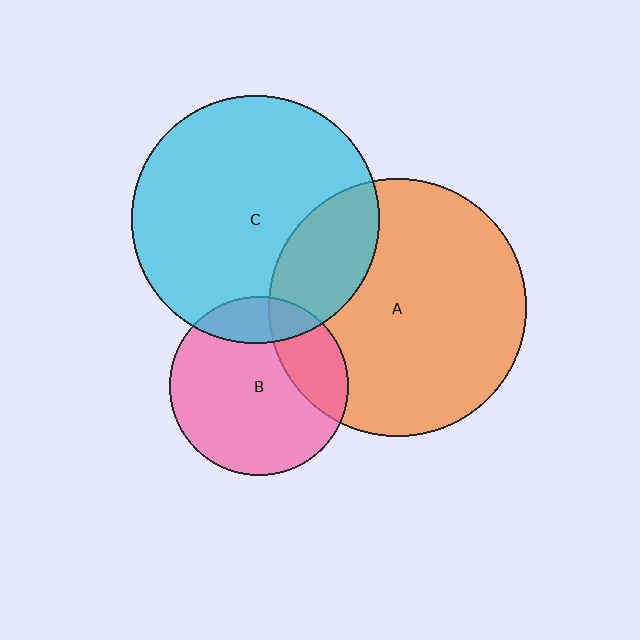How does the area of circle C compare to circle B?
Approximately 1.9 times.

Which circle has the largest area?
Circle A (orange).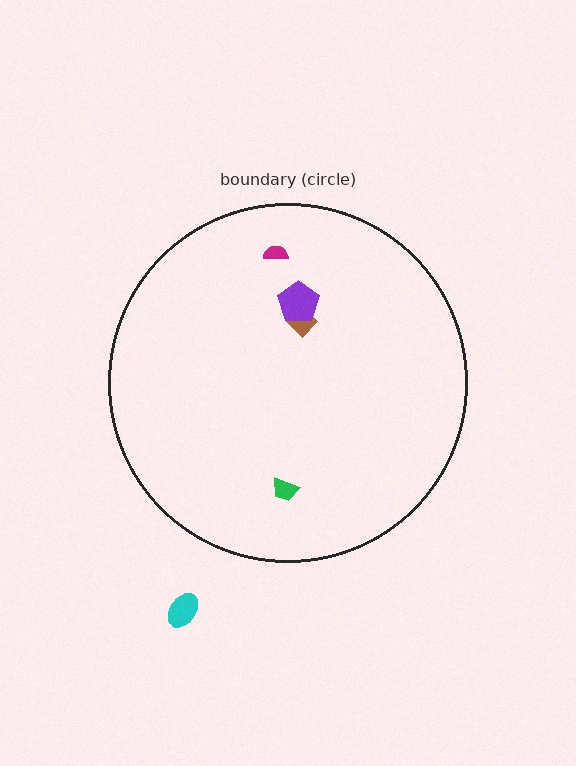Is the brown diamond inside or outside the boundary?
Inside.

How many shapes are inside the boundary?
4 inside, 1 outside.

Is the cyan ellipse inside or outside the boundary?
Outside.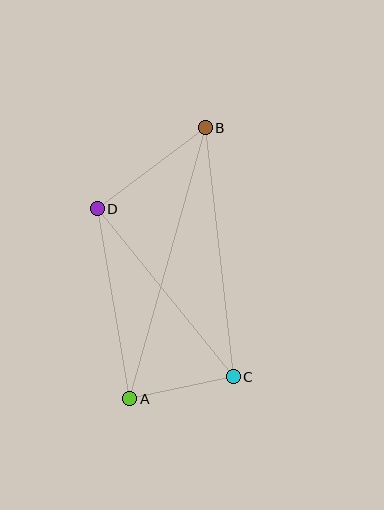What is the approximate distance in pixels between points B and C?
The distance between B and C is approximately 251 pixels.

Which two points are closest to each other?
Points A and C are closest to each other.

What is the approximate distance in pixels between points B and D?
The distance between B and D is approximately 135 pixels.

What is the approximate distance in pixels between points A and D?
The distance between A and D is approximately 193 pixels.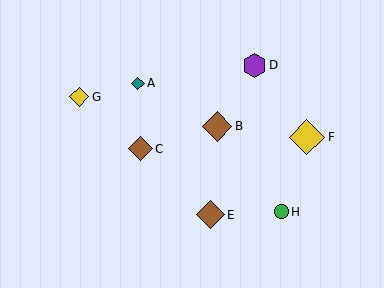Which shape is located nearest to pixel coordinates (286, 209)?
The green circle (labeled H) at (281, 212) is nearest to that location.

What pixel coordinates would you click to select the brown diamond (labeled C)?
Click at (141, 149) to select the brown diamond C.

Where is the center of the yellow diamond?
The center of the yellow diamond is at (79, 97).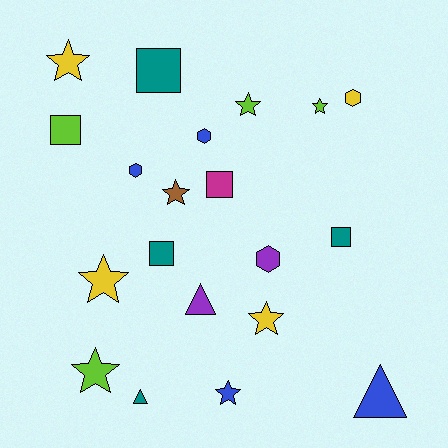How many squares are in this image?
There are 5 squares.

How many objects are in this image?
There are 20 objects.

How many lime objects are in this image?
There are 4 lime objects.